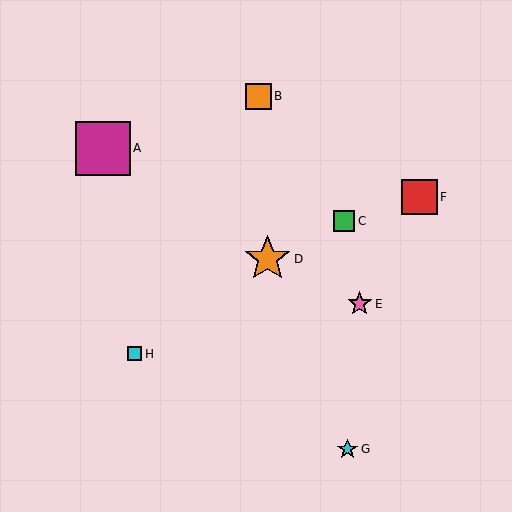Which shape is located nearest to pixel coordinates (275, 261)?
The orange star (labeled D) at (267, 259) is nearest to that location.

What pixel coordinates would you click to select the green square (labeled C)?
Click at (344, 221) to select the green square C.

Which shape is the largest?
The magenta square (labeled A) is the largest.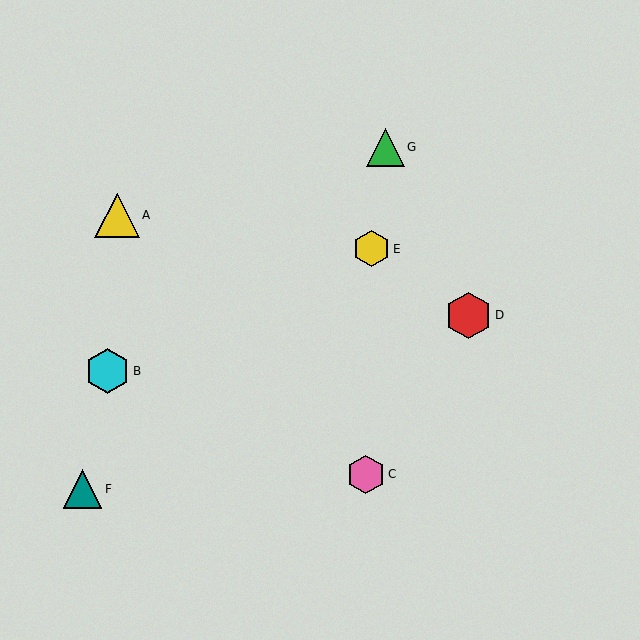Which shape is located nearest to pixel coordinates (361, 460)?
The pink hexagon (labeled C) at (366, 474) is nearest to that location.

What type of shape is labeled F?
Shape F is a teal triangle.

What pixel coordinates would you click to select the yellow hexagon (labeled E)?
Click at (371, 249) to select the yellow hexagon E.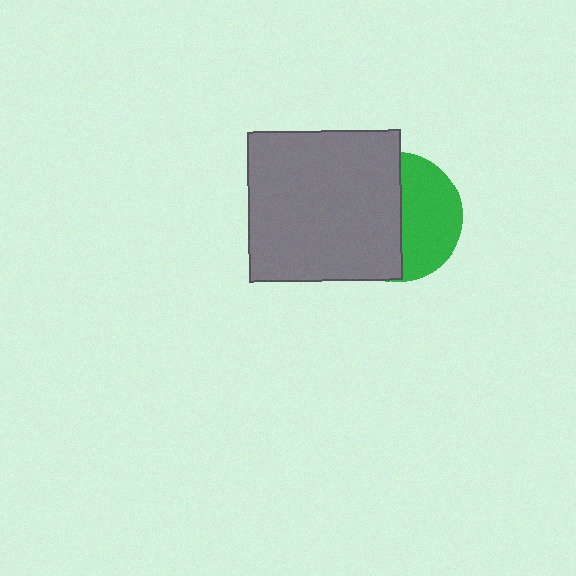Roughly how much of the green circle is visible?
About half of it is visible (roughly 46%).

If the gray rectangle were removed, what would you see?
You would see the complete green circle.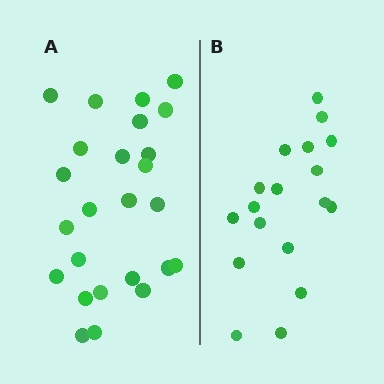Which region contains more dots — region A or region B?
Region A (the left region) has more dots.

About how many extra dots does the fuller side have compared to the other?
Region A has roughly 8 or so more dots than region B.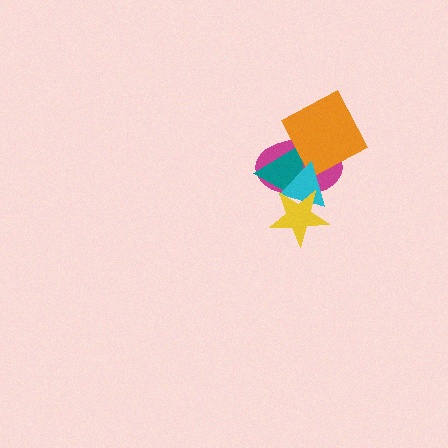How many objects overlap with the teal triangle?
4 objects overlap with the teal triangle.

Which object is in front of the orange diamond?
The cyan triangle is in front of the orange diamond.